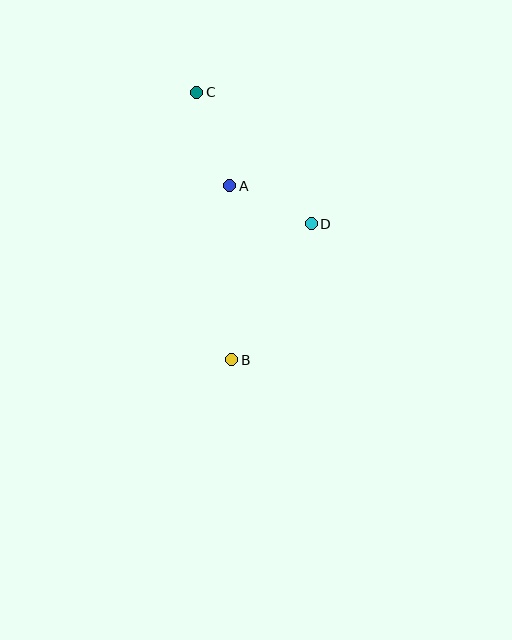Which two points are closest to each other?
Points A and D are closest to each other.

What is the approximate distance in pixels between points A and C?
The distance between A and C is approximately 99 pixels.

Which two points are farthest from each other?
Points B and C are farthest from each other.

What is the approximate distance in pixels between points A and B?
The distance between A and B is approximately 174 pixels.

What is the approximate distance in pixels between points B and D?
The distance between B and D is approximately 158 pixels.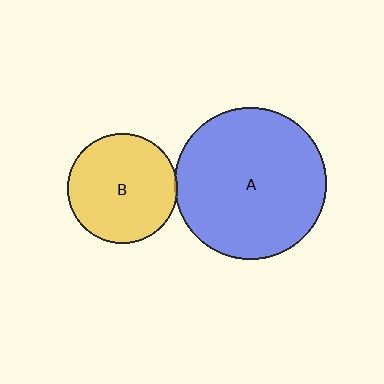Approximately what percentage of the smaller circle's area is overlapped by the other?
Approximately 5%.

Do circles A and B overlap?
Yes.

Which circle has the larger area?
Circle A (blue).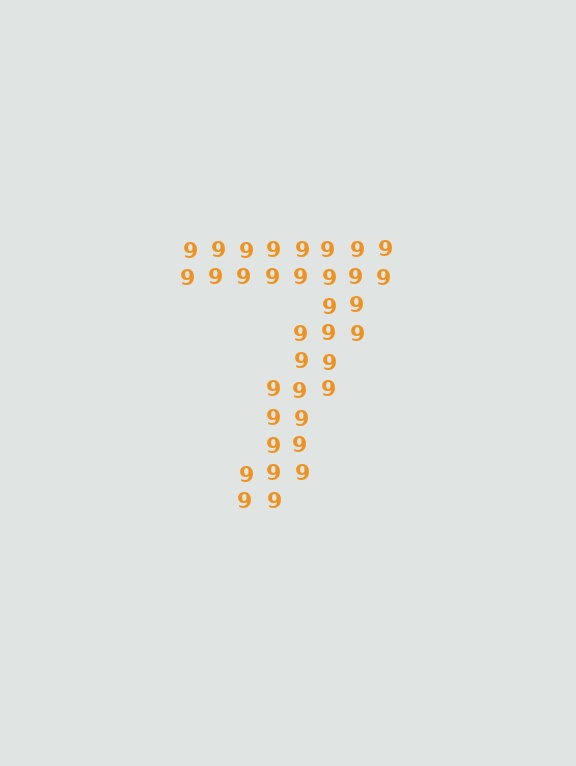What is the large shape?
The large shape is the digit 7.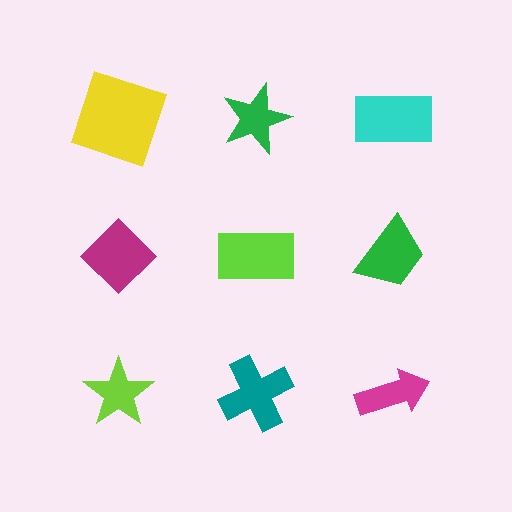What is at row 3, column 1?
A lime star.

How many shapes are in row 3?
3 shapes.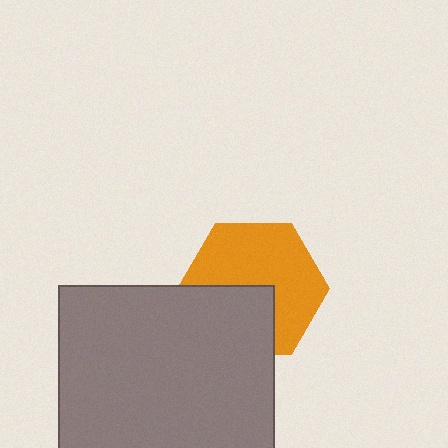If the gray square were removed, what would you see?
You would see the complete orange hexagon.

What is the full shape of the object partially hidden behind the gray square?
The partially hidden object is an orange hexagon.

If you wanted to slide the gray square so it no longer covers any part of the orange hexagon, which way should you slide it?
Slide it down — that is the most direct way to separate the two shapes.